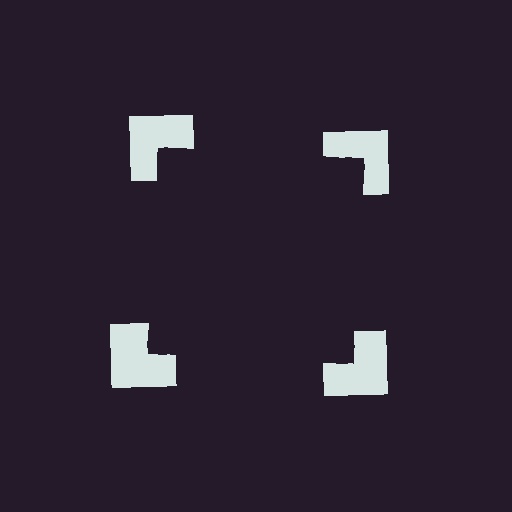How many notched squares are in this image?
There are 4 — one at each vertex of the illusory square.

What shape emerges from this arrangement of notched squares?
An illusory square — its edges are inferred from the aligned wedge cuts in the notched squares, not physically drawn.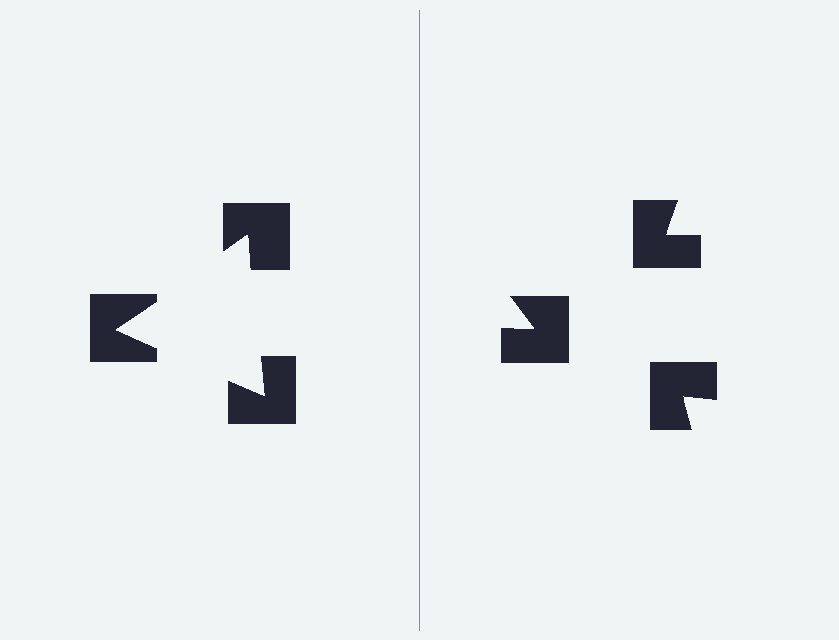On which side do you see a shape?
An illusory triangle appears on the left side. On the right side the wedge cuts are rotated, so no coherent shape forms.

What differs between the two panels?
The notched squares are positioned identically on both sides; only the wedge orientations differ. On the left they align to a triangle; on the right they are misaligned.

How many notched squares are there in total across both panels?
6 — 3 on each side.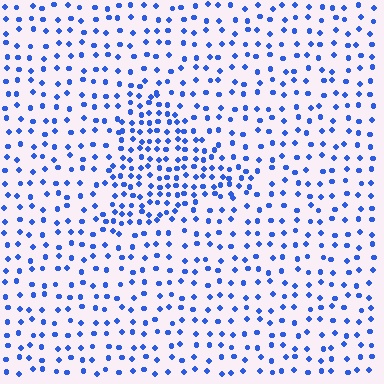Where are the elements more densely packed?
The elements are more densely packed inside the triangle boundary.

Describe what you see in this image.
The image contains small blue elements arranged at two different densities. A triangle-shaped region is visible where the elements are more densely packed than the surrounding area.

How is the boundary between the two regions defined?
The boundary is defined by a change in element density (approximately 1.9x ratio). All elements are the same color, size, and shape.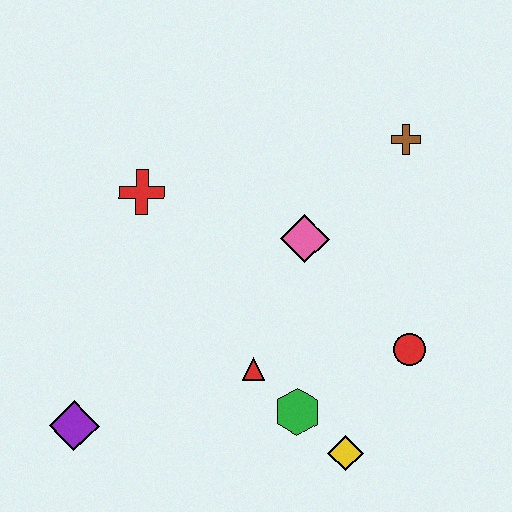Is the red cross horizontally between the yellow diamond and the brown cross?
No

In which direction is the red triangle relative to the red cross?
The red triangle is below the red cross.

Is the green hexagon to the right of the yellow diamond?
No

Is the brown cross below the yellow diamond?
No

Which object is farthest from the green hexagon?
The brown cross is farthest from the green hexagon.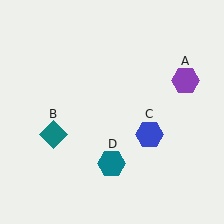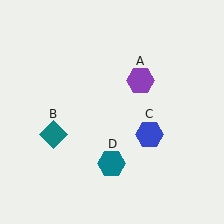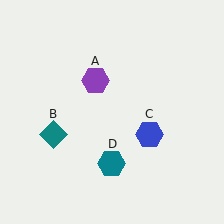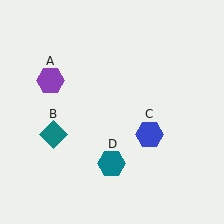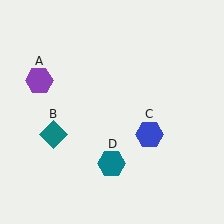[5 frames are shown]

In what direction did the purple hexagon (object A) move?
The purple hexagon (object A) moved left.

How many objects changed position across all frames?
1 object changed position: purple hexagon (object A).